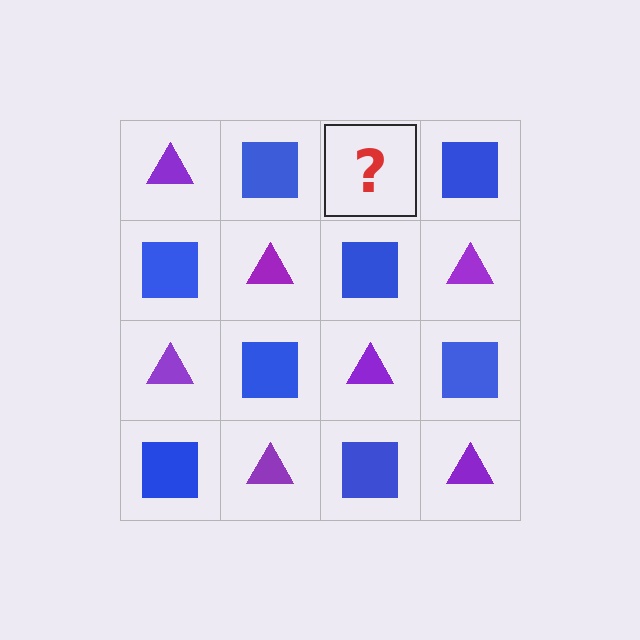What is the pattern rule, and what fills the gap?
The rule is that it alternates purple triangle and blue square in a checkerboard pattern. The gap should be filled with a purple triangle.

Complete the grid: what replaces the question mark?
The question mark should be replaced with a purple triangle.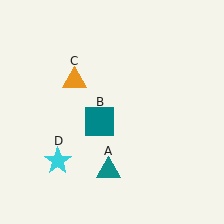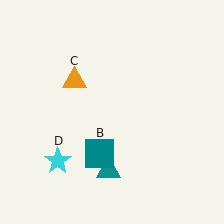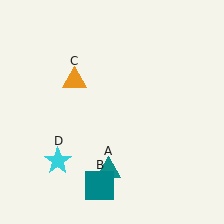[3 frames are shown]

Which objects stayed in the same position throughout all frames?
Teal triangle (object A) and orange triangle (object C) and cyan star (object D) remained stationary.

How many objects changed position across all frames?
1 object changed position: teal square (object B).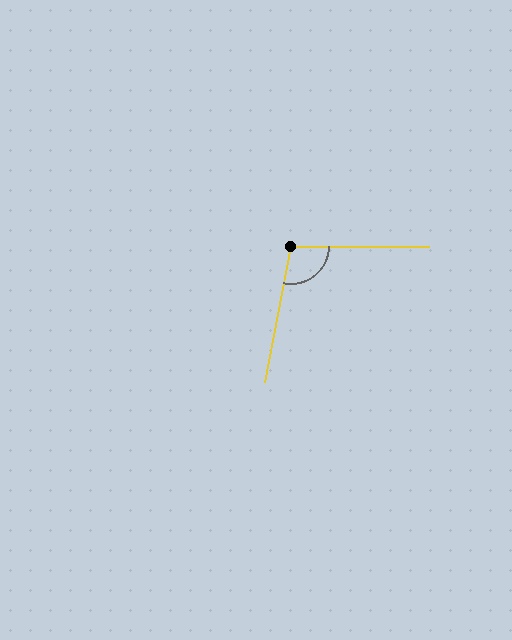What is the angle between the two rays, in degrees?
Approximately 101 degrees.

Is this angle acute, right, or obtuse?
It is obtuse.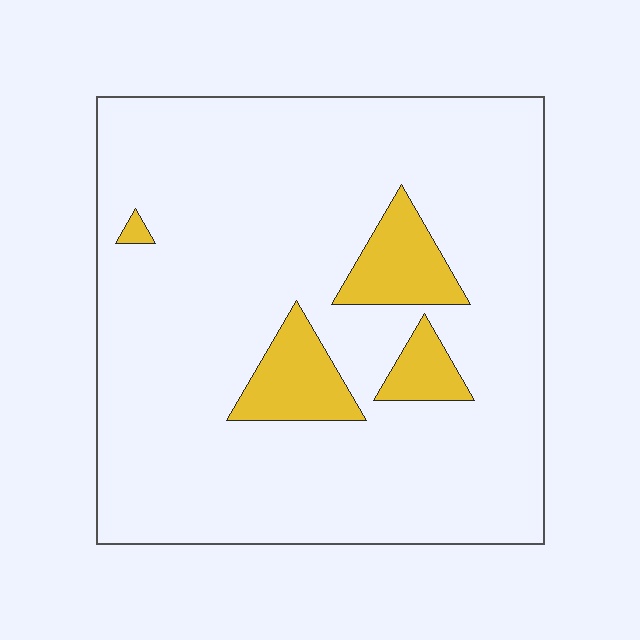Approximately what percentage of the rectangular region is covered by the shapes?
Approximately 10%.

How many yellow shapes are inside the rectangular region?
4.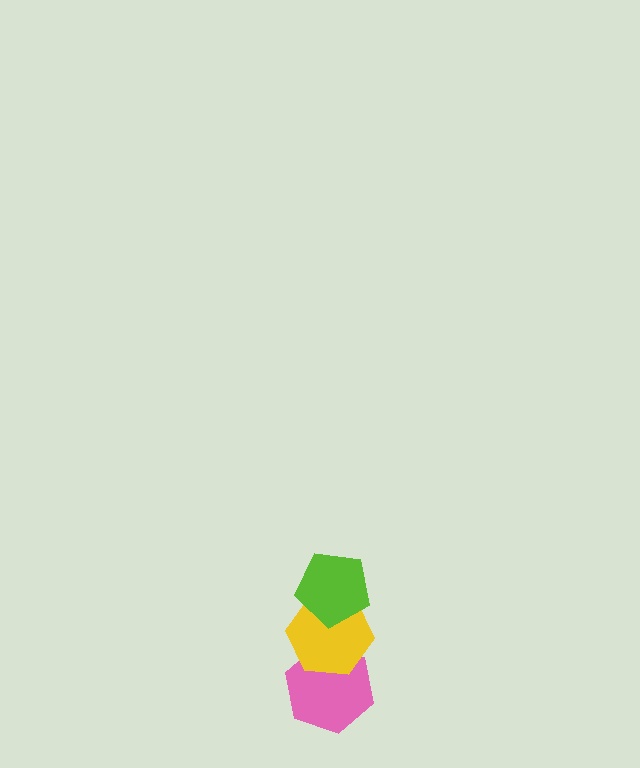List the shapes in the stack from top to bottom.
From top to bottom: the lime pentagon, the yellow hexagon, the pink hexagon.